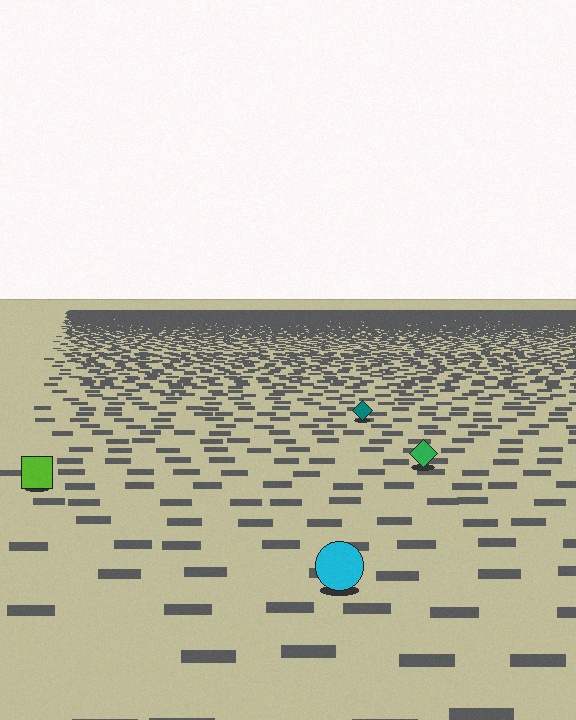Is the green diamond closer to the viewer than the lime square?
No. The lime square is closer — you can tell from the texture gradient: the ground texture is coarser near it.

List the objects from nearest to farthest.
From nearest to farthest: the cyan circle, the lime square, the green diamond, the teal diamond.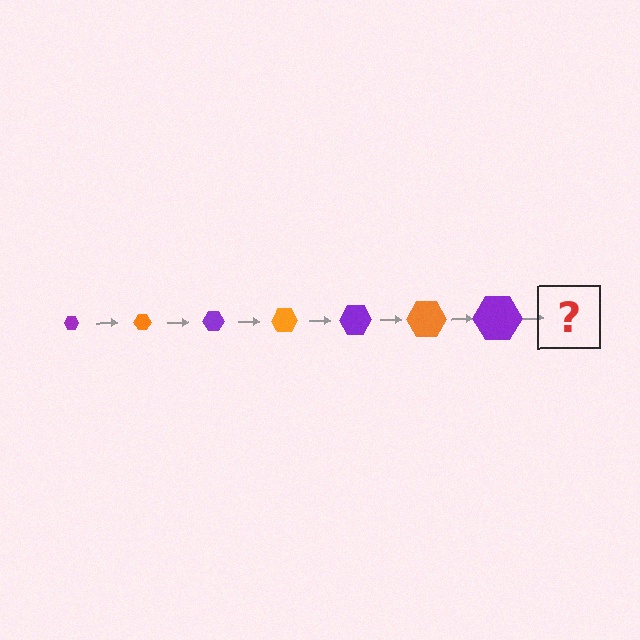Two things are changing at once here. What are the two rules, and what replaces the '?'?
The two rules are that the hexagon grows larger each step and the color cycles through purple and orange. The '?' should be an orange hexagon, larger than the previous one.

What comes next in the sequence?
The next element should be an orange hexagon, larger than the previous one.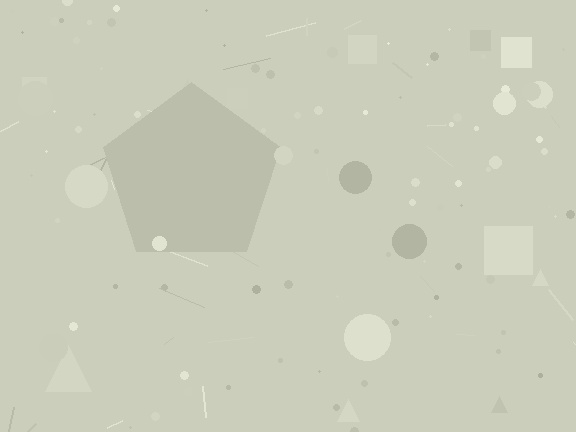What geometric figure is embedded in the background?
A pentagon is embedded in the background.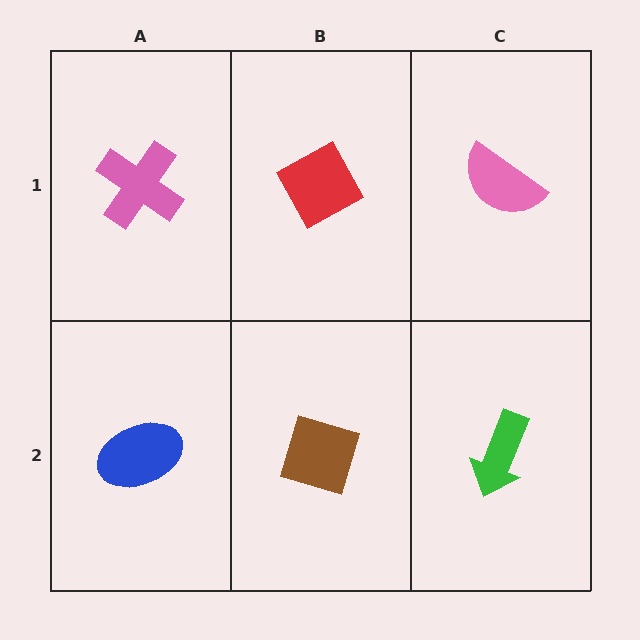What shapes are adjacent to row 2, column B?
A red diamond (row 1, column B), a blue ellipse (row 2, column A), a green arrow (row 2, column C).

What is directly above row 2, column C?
A pink semicircle.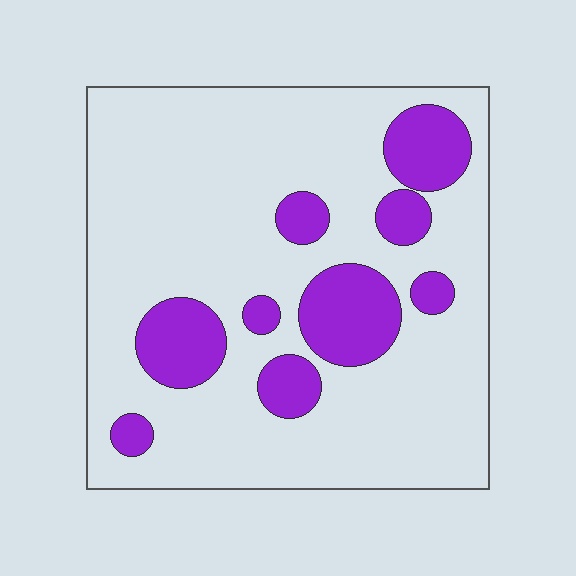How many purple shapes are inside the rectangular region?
9.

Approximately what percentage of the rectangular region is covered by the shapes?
Approximately 20%.